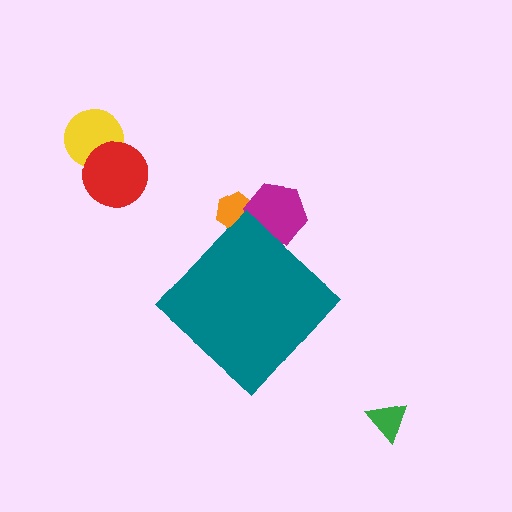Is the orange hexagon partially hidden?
Yes, the orange hexagon is partially hidden behind the teal diamond.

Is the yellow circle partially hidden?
No, the yellow circle is fully visible.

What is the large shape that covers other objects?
A teal diamond.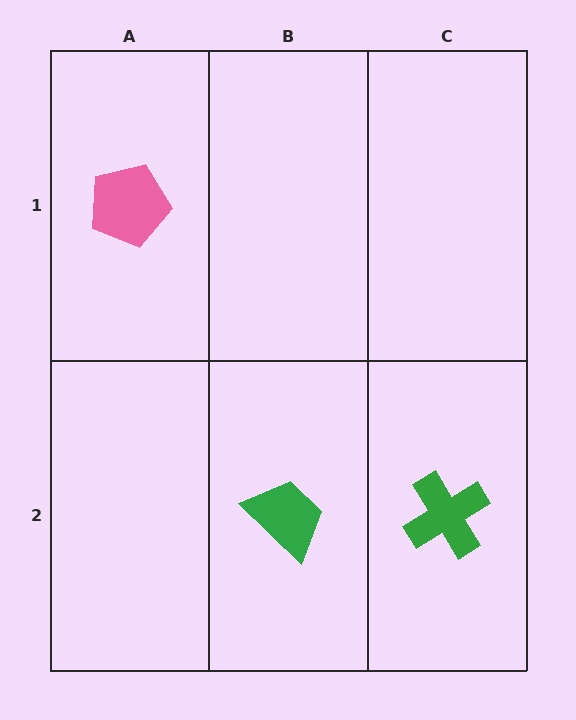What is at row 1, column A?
A pink pentagon.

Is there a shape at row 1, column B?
No, that cell is empty.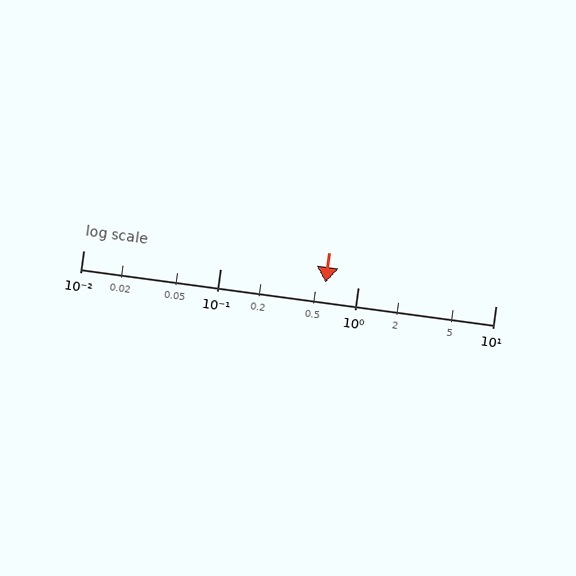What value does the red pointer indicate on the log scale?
The pointer indicates approximately 0.58.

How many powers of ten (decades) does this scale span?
The scale spans 3 decades, from 0.01 to 10.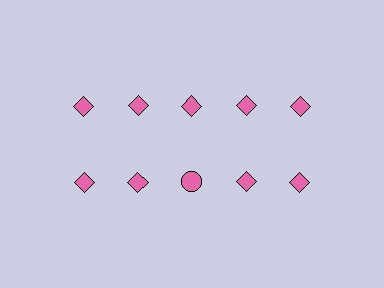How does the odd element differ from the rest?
It has a different shape: circle instead of diamond.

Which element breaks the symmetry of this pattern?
The pink circle in the second row, center column breaks the symmetry. All other shapes are pink diamonds.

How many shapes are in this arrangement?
There are 10 shapes arranged in a grid pattern.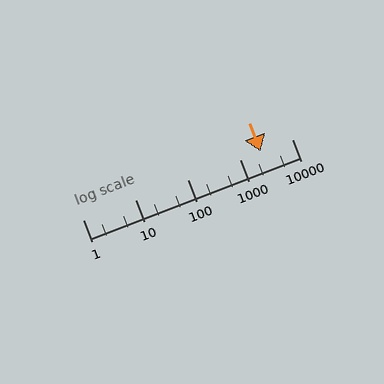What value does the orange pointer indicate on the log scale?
The pointer indicates approximately 2500.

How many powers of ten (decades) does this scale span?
The scale spans 4 decades, from 1 to 10000.